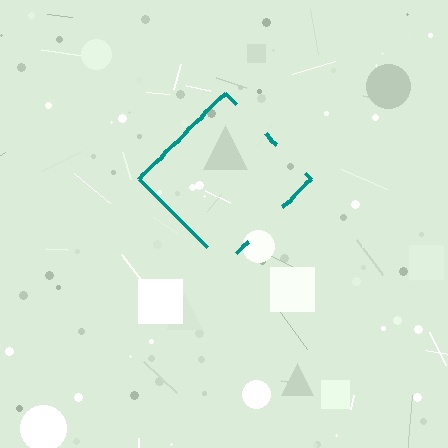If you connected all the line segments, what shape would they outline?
They would outline a diamond.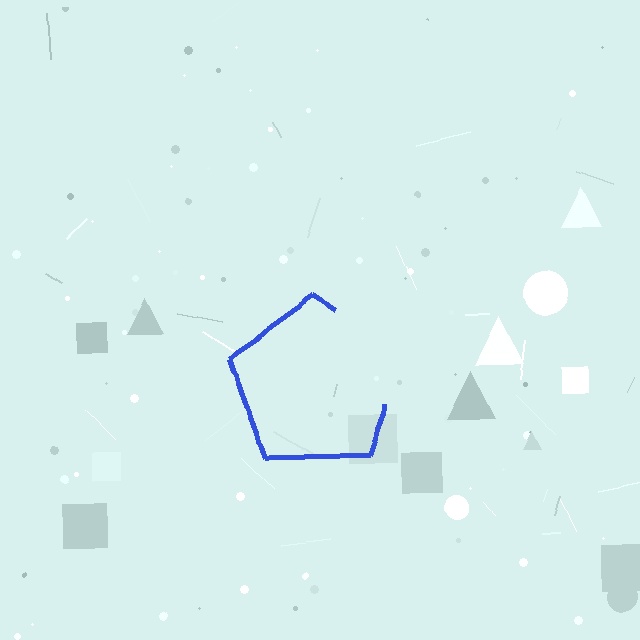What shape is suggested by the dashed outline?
The dashed outline suggests a pentagon.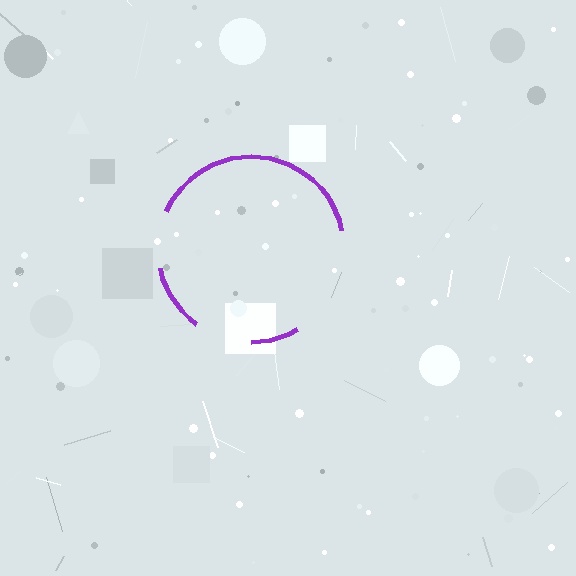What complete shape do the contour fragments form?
The contour fragments form a circle.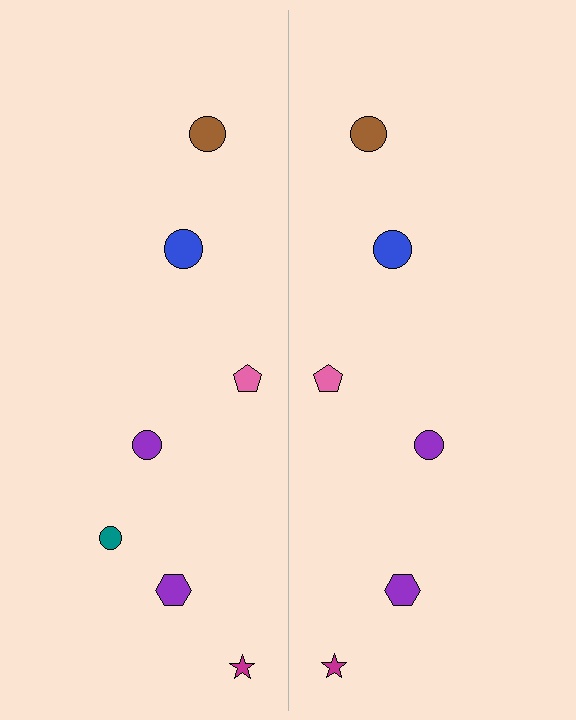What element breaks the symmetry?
A teal circle is missing from the right side.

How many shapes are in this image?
There are 13 shapes in this image.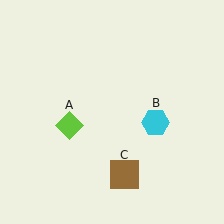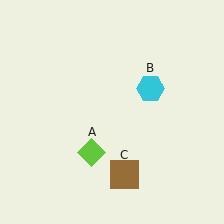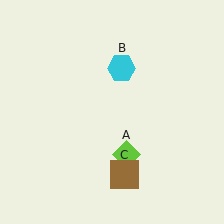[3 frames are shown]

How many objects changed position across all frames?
2 objects changed position: lime diamond (object A), cyan hexagon (object B).